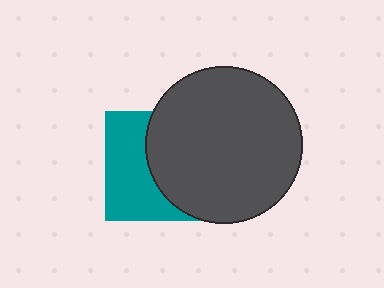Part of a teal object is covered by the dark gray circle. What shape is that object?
It is a square.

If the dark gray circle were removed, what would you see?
You would see the complete teal square.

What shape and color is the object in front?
The object in front is a dark gray circle.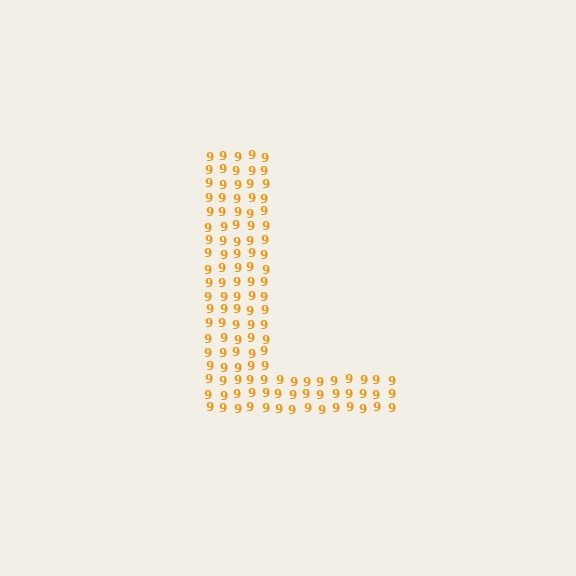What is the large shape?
The large shape is the letter L.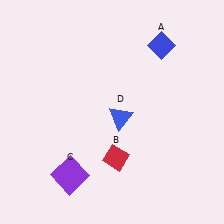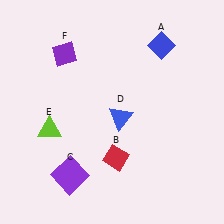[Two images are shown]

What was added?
A lime triangle (E), a purple diamond (F) were added in Image 2.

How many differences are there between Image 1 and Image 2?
There are 2 differences between the two images.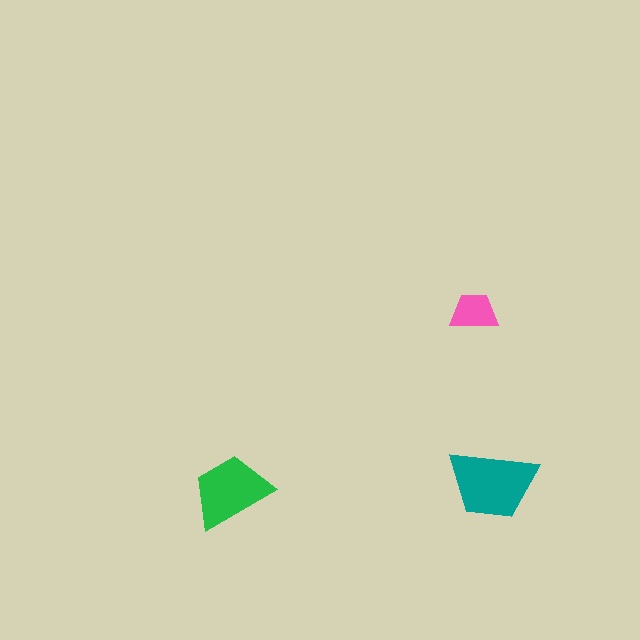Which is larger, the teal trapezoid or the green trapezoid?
The teal one.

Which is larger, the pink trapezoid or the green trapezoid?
The green one.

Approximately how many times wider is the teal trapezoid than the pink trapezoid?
About 2 times wider.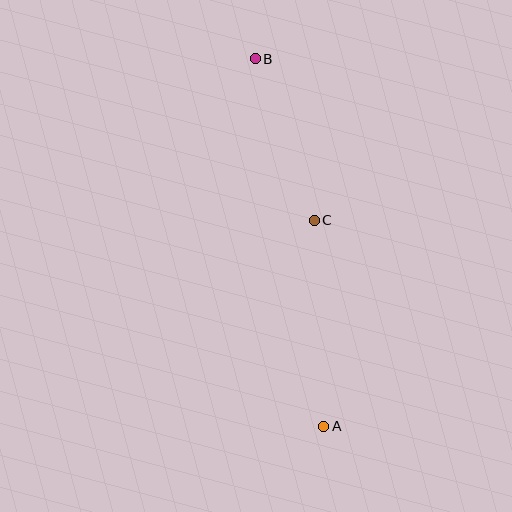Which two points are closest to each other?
Points B and C are closest to each other.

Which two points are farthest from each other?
Points A and B are farthest from each other.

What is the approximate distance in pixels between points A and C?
The distance between A and C is approximately 206 pixels.